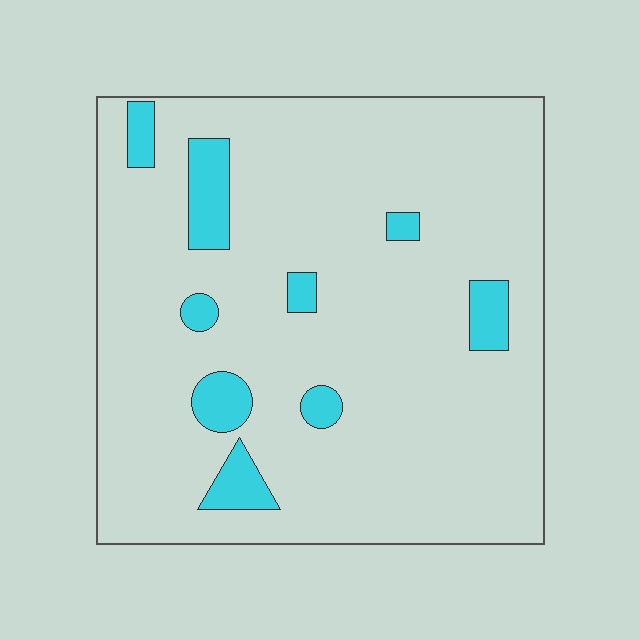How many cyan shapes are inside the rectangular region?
9.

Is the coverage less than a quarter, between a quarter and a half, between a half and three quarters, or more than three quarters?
Less than a quarter.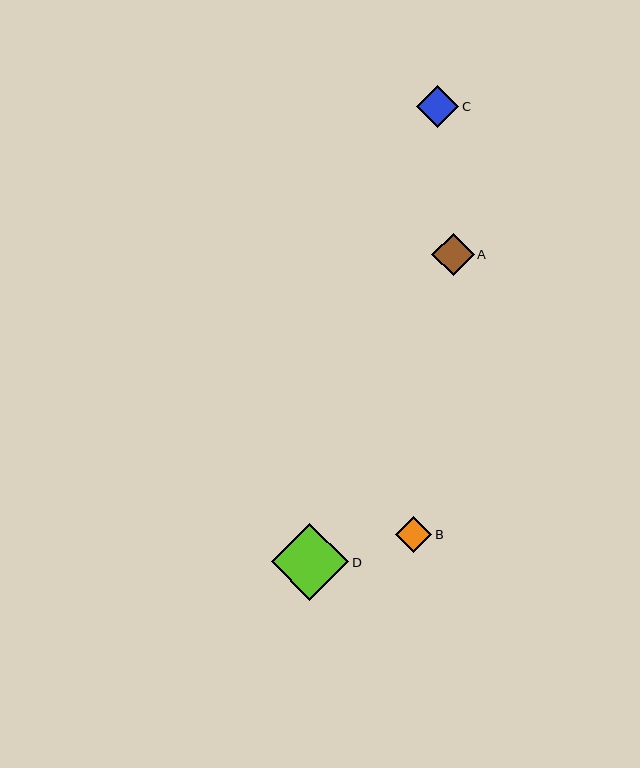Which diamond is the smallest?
Diamond B is the smallest with a size of approximately 36 pixels.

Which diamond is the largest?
Diamond D is the largest with a size of approximately 78 pixels.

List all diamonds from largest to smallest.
From largest to smallest: D, C, A, B.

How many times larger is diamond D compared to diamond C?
Diamond D is approximately 1.8 times the size of diamond C.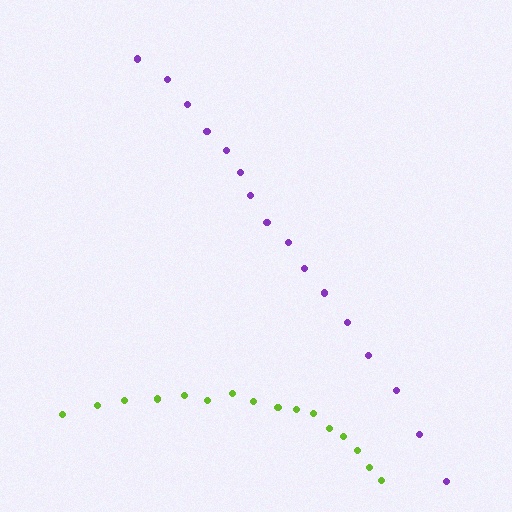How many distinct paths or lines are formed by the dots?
There are 2 distinct paths.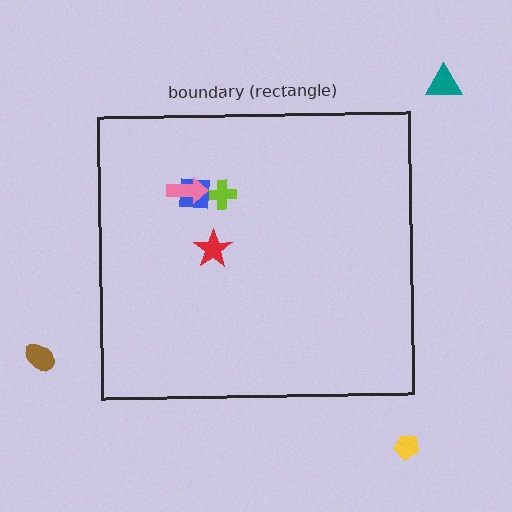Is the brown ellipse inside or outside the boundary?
Outside.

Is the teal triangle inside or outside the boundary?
Outside.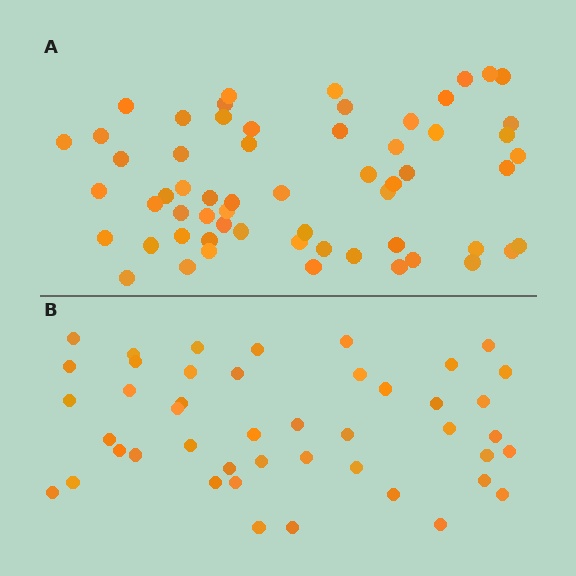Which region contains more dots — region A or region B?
Region A (the top region) has more dots.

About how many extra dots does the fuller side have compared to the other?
Region A has approximately 15 more dots than region B.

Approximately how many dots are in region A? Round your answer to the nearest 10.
About 60 dots.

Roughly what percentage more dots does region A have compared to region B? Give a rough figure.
About 35% more.